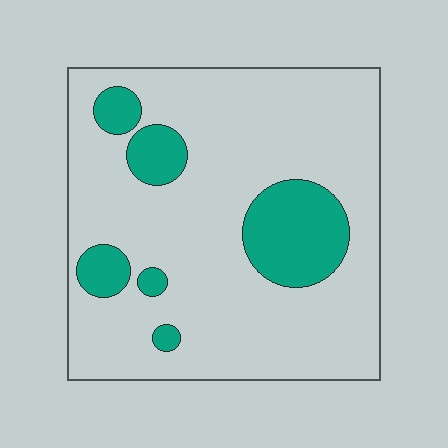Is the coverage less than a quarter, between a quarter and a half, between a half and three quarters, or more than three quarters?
Less than a quarter.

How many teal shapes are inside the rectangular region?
6.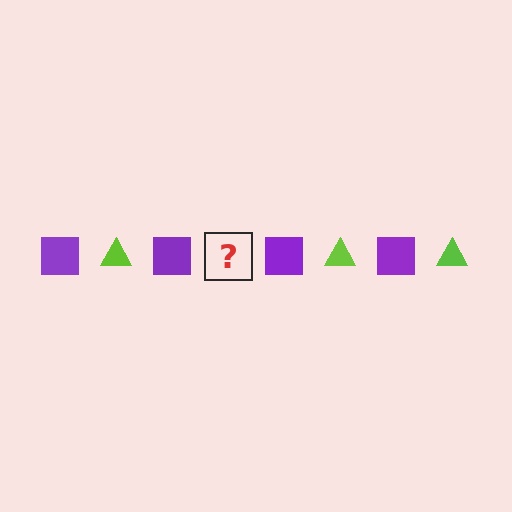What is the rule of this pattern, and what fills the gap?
The rule is that the pattern alternates between purple square and lime triangle. The gap should be filled with a lime triangle.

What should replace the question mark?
The question mark should be replaced with a lime triangle.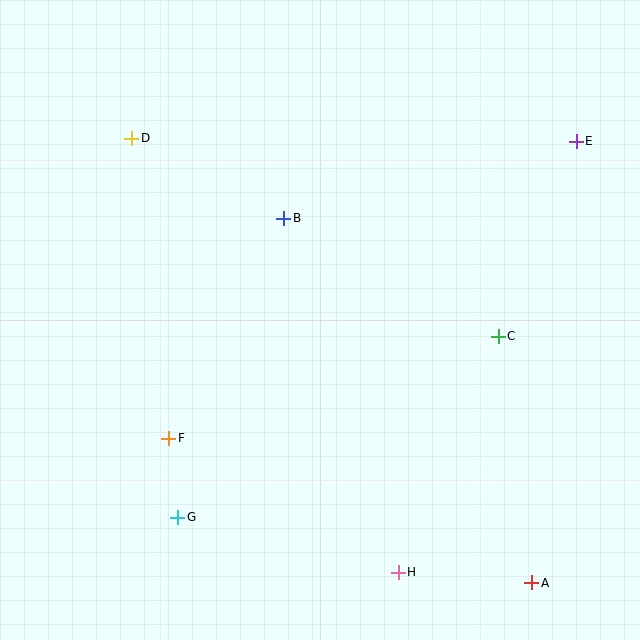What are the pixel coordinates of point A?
Point A is at (532, 583).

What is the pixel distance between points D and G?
The distance between D and G is 382 pixels.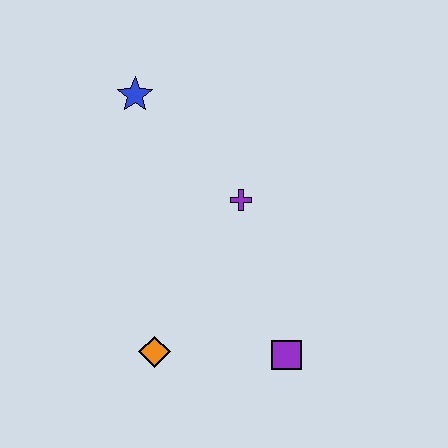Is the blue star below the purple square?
No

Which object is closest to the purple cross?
The blue star is closest to the purple cross.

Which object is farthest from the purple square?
The blue star is farthest from the purple square.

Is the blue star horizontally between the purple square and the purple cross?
No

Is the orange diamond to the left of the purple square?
Yes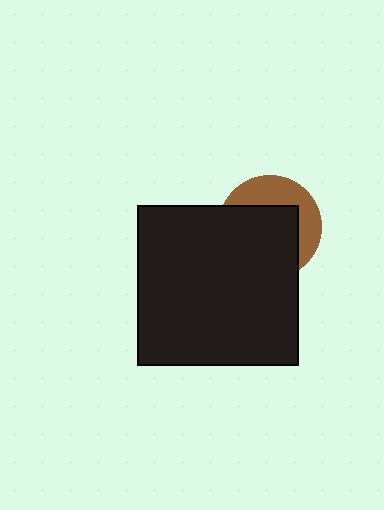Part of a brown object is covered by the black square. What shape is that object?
It is a circle.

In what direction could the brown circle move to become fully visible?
The brown circle could move toward the upper-right. That would shift it out from behind the black square entirely.